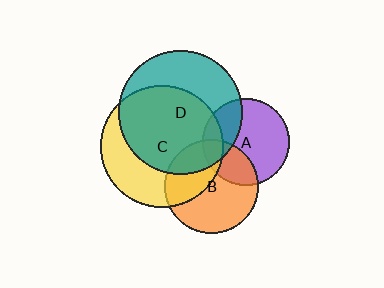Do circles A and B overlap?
Yes.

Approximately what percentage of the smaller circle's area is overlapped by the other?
Approximately 30%.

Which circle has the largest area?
Circle D (teal).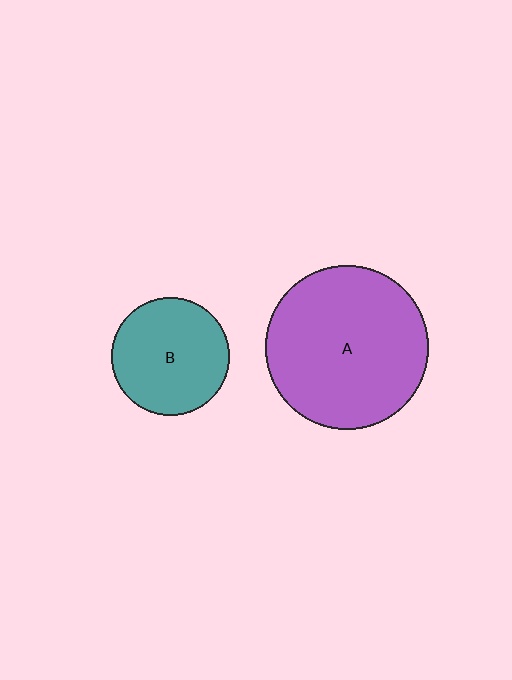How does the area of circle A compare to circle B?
Approximately 1.9 times.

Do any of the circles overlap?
No, none of the circles overlap.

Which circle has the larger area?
Circle A (purple).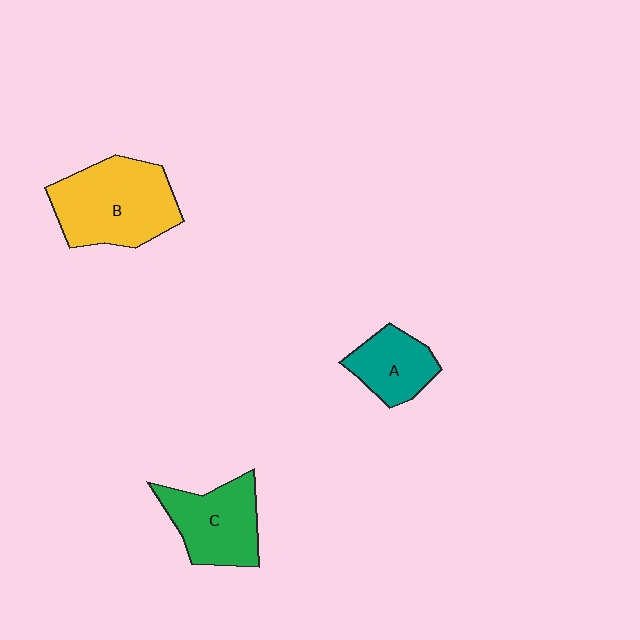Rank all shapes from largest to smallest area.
From largest to smallest: B (yellow), C (green), A (teal).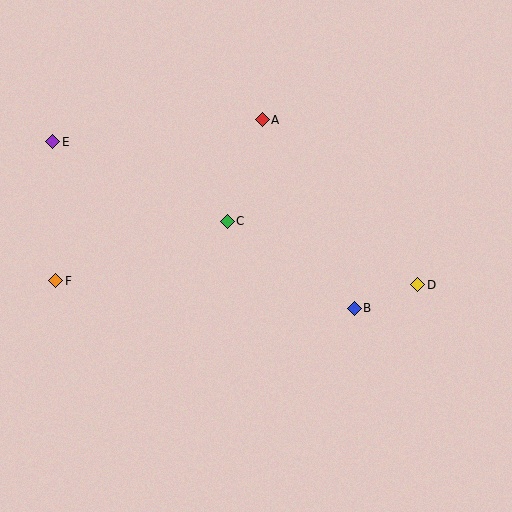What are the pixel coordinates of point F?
Point F is at (56, 281).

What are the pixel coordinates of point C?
Point C is at (227, 221).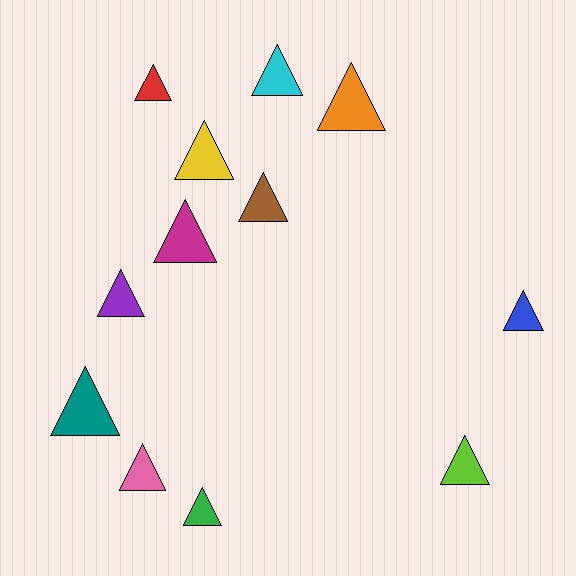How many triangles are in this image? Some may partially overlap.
There are 12 triangles.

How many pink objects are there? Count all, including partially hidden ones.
There is 1 pink object.